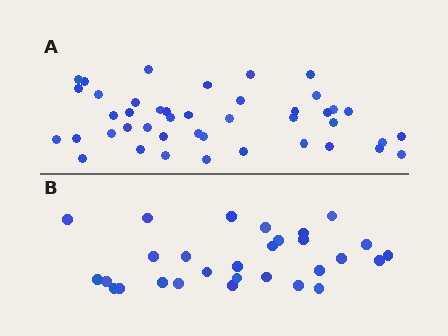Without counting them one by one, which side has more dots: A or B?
Region A (the top region) has more dots.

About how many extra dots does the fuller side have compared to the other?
Region A has approximately 15 more dots than region B.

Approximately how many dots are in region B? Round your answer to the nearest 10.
About 30 dots. (The exact count is 29, which rounds to 30.)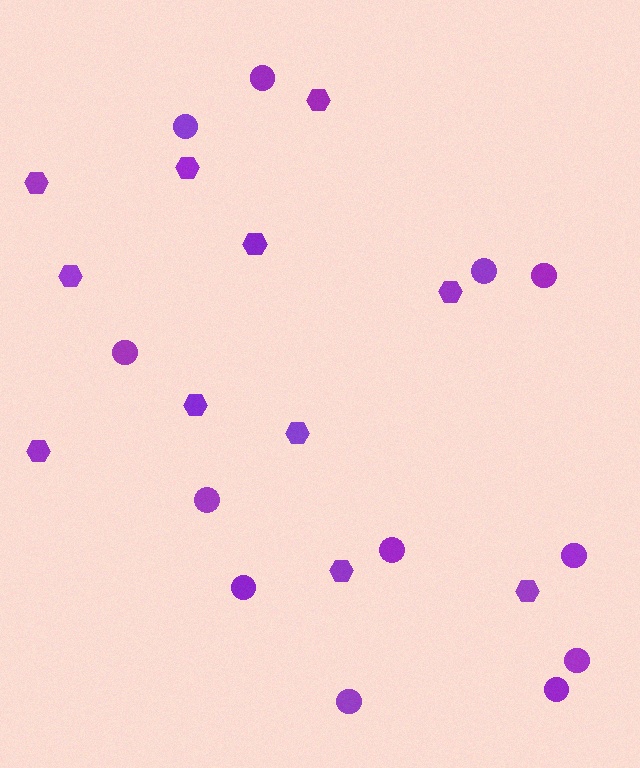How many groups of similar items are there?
There are 2 groups: one group of hexagons (11) and one group of circles (12).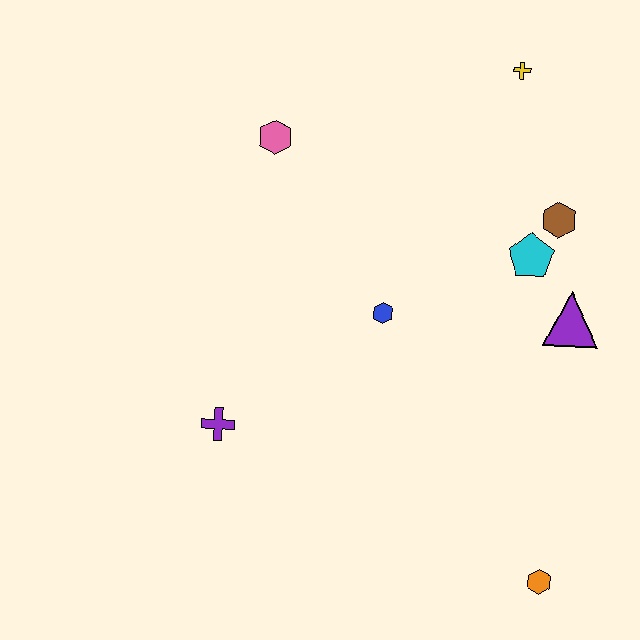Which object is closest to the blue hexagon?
The cyan pentagon is closest to the blue hexagon.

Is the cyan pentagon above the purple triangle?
Yes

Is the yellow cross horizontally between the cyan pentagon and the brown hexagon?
No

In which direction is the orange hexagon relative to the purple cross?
The orange hexagon is to the right of the purple cross.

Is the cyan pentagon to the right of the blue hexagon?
Yes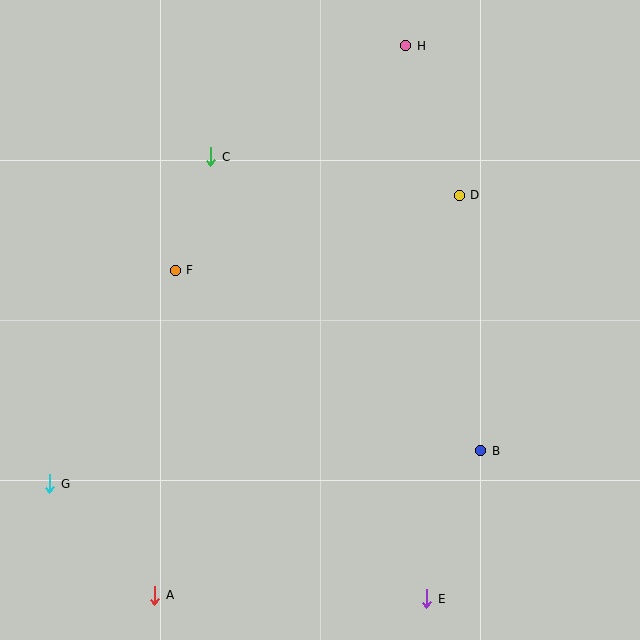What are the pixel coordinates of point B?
Point B is at (481, 451).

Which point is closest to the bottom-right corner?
Point E is closest to the bottom-right corner.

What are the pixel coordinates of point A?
Point A is at (155, 595).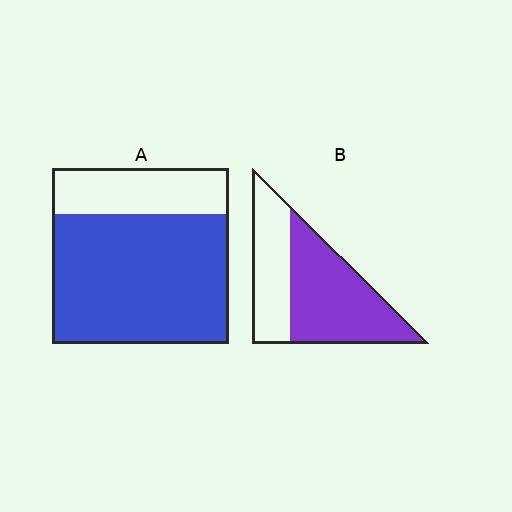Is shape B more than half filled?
Yes.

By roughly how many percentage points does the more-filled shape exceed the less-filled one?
By roughly 10 percentage points (A over B).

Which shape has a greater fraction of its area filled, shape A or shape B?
Shape A.